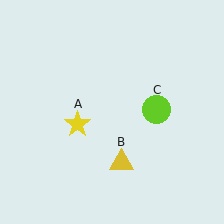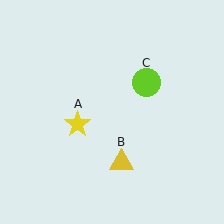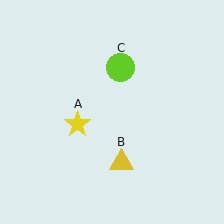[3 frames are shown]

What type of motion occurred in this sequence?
The lime circle (object C) rotated counterclockwise around the center of the scene.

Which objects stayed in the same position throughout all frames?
Yellow star (object A) and yellow triangle (object B) remained stationary.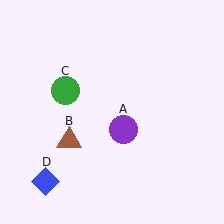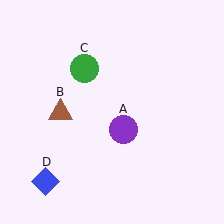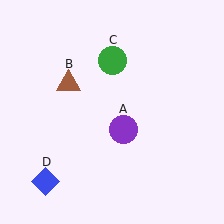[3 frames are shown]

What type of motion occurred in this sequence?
The brown triangle (object B), green circle (object C) rotated clockwise around the center of the scene.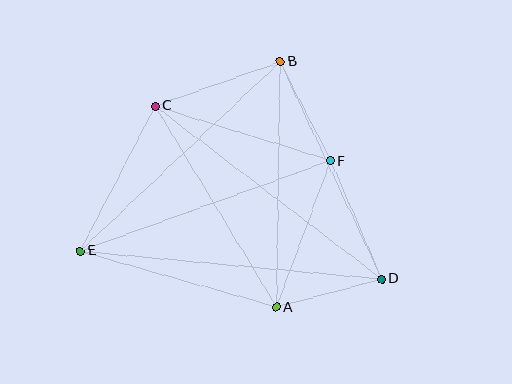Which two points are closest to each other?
Points A and D are closest to each other.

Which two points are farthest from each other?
Points D and E are farthest from each other.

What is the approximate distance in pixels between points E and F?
The distance between E and F is approximately 266 pixels.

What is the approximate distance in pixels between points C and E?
The distance between C and E is approximately 163 pixels.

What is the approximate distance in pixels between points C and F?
The distance between C and F is approximately 184 pixels.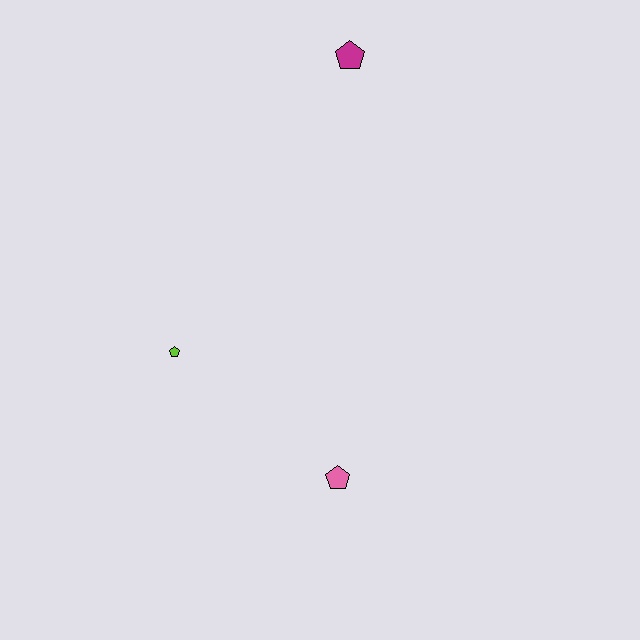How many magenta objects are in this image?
There is 1 magenta object.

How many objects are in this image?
There are 3 objects.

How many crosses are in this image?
There are no crosses.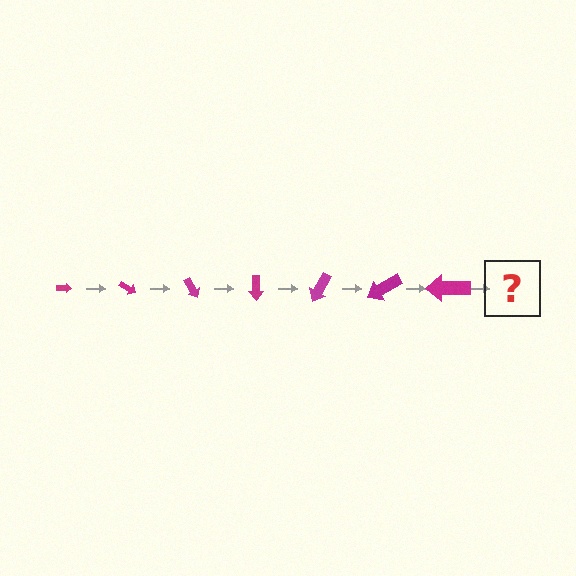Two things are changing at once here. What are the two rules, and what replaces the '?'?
The two rules are that the arrow grows larger each step and it rotates 30 degrees each step. The '?' should be an arrow, larger than the previous one and rotated 210 degrees from the start.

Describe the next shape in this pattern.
It should be an arrow, larger than the previous one and rotated 210 degrees from the start.